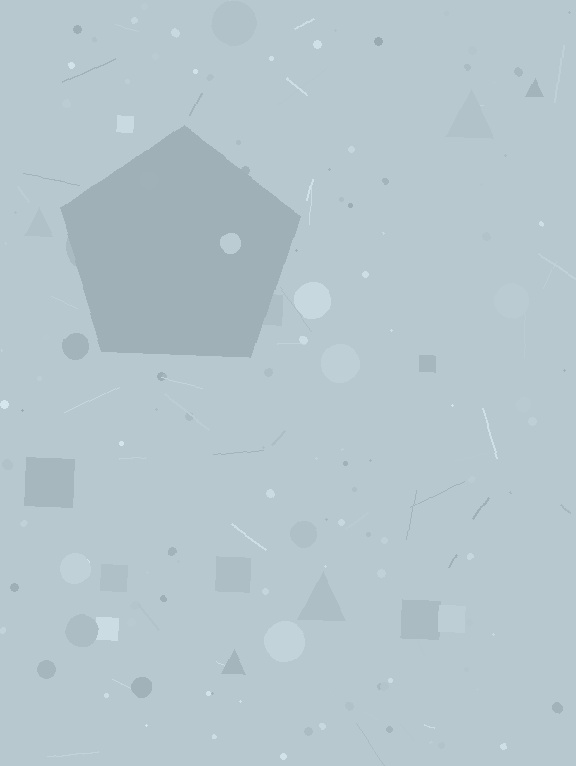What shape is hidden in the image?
A pentagon is hidden in the image.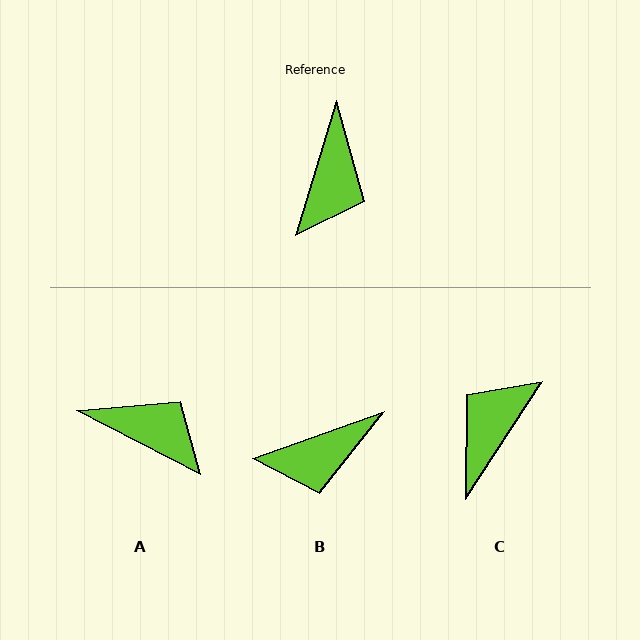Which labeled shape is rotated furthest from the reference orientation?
C, about 164 degrees away.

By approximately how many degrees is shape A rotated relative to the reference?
Approximately 79 degrees counter-clockwise.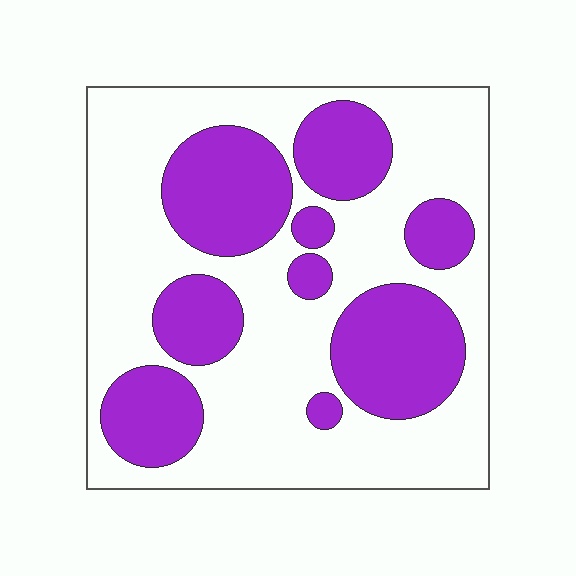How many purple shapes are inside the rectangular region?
9.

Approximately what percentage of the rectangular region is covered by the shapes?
Approximately 35%.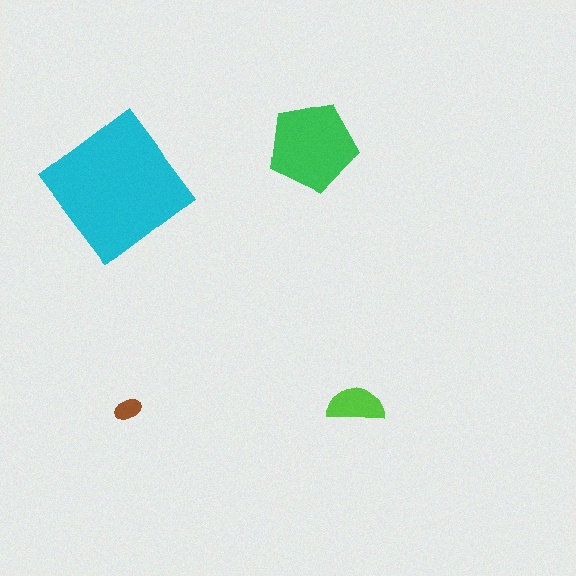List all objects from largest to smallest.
The cyan diamond, the green pentagon, the lime semicircle, the brown ellipse.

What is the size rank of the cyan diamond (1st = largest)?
1st.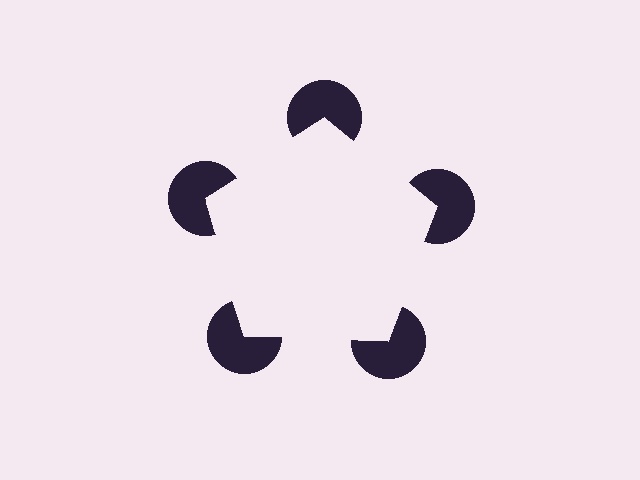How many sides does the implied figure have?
5 sides.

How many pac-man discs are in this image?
There are 5 — one at each vertex of the illusory pentagon.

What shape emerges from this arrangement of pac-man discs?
An illusory pentagon — its edges are inferred from the aligned wedge cuts in the pac-man discs, not physically drawn.